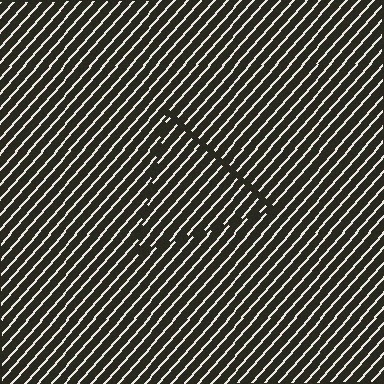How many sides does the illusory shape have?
3 sides — the line-ends trace a triangle.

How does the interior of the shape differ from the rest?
The interior of the shape contains the same grating, shifted by half a period — the contour is defined by the phase discontinuity where line-ends from the inner and outer gratings abut.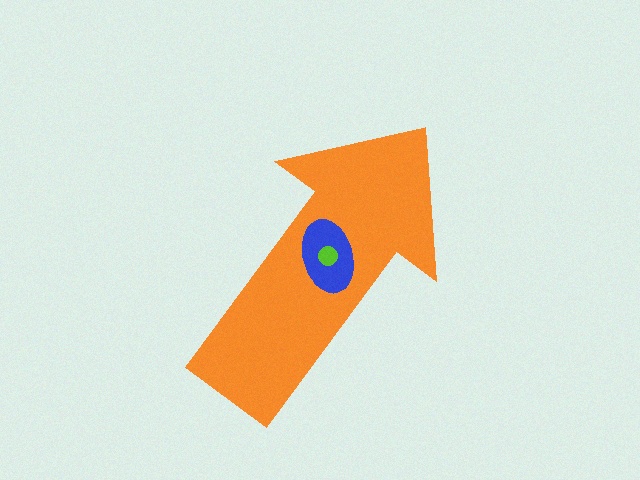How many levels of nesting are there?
3.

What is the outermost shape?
The orange arrow.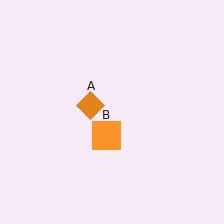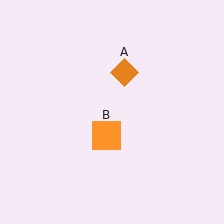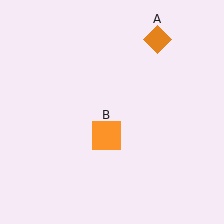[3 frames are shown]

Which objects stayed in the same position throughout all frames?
Orange square (object B) remained stationary.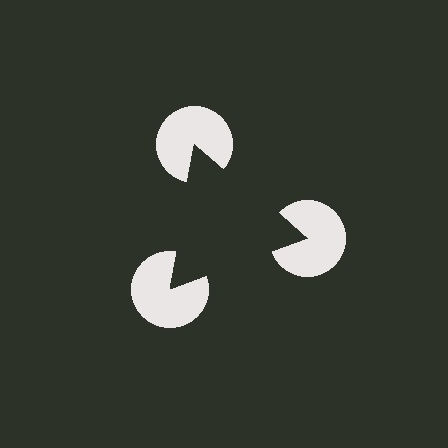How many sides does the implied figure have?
3 sides.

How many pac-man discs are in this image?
There are 3 — one at each vertex of the illusory triangle.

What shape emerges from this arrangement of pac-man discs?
An illusory triangle — its edges are inferred from the aligned wedge cuts in the pac-man discs, not physically drawn.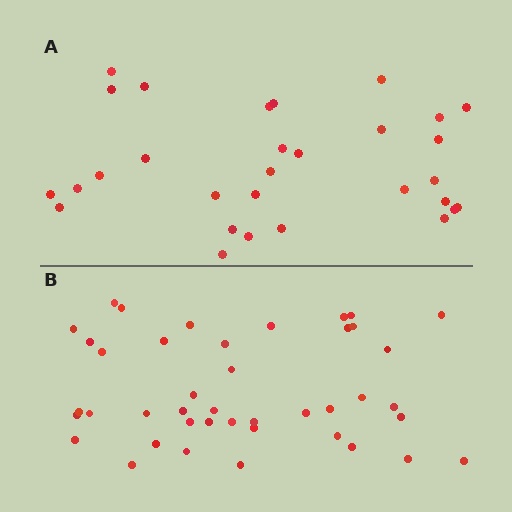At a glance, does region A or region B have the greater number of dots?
Region B (the bottom region) has more dots.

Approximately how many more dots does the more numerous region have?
Region B has roughly 12 or so more dots than region A.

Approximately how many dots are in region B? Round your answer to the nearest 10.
About 40 dots. (The exact count is 42, which rounds to 40.)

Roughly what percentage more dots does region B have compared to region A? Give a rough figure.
About 40% more.